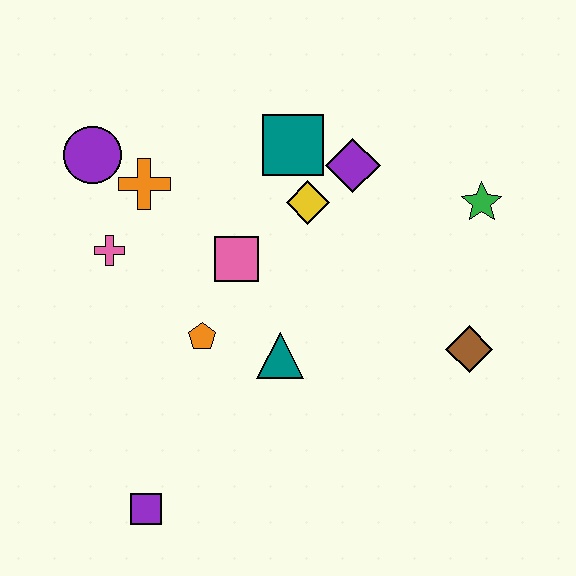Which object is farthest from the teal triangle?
The purple circle is farthest from the teal triangle.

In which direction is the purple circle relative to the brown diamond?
The purple circle is to the left of the brown diamond.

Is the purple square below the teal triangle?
Yes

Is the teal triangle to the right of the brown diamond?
No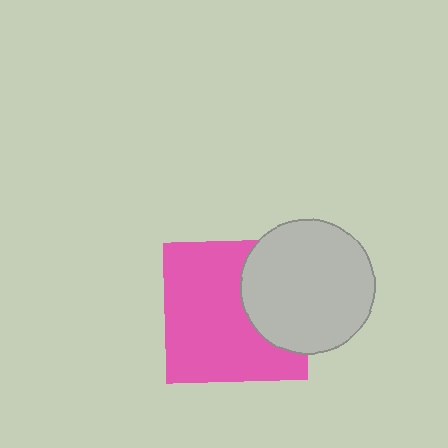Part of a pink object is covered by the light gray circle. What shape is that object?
It is a square.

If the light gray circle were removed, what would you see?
You would see the complete pink square.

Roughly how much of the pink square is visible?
Most of it is visible (roughly 68%).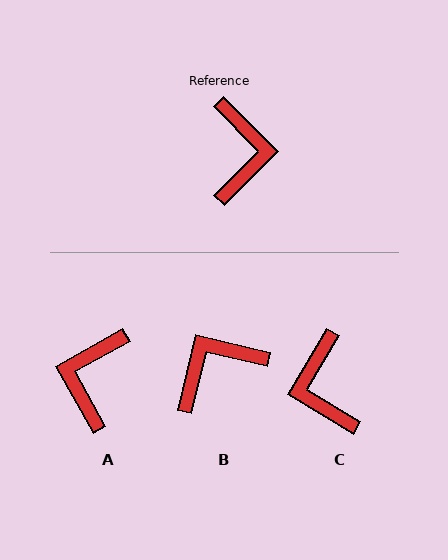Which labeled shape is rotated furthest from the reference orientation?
C, about 166 degrees away.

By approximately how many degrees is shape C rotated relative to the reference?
Approximately 166 degrees clockwise.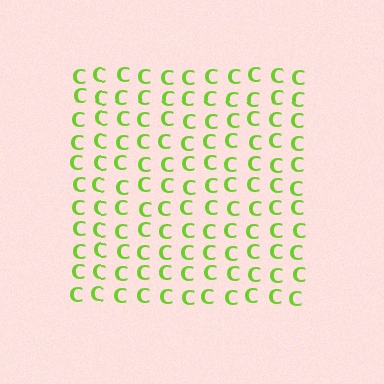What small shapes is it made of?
It is made of small letter C's.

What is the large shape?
The large shape is a square.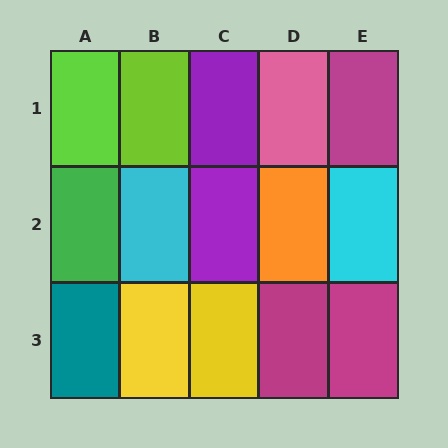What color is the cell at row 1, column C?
Purple.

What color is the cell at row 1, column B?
Lime.